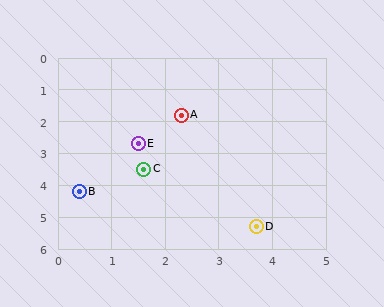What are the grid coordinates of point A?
Point A is at approximately (2.3, 1.8).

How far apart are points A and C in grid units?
Points A and C are about 1.8 grid units apart.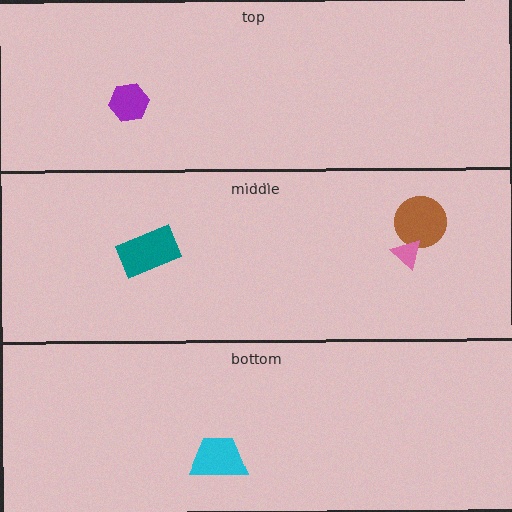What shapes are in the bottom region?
The cyan trapezoid.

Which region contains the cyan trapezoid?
The bottom region.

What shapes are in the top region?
The purple hexagon.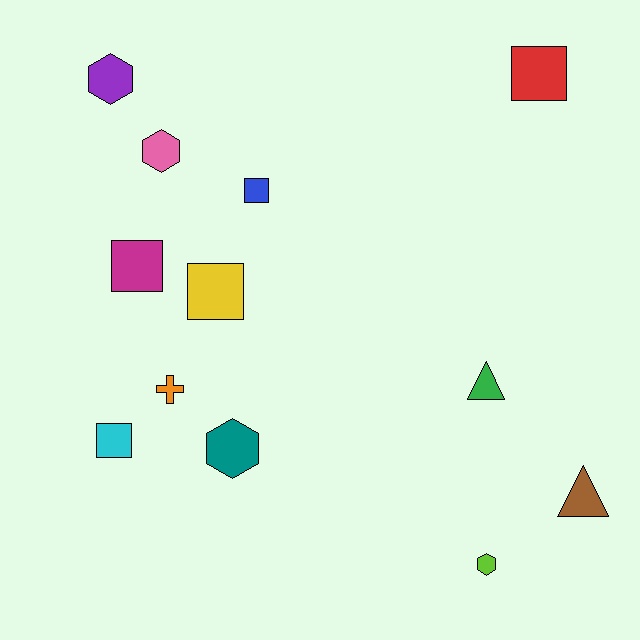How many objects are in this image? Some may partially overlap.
There are 12 objects.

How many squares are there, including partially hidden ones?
There are 5 squares.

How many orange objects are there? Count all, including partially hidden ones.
There is 1 orange object.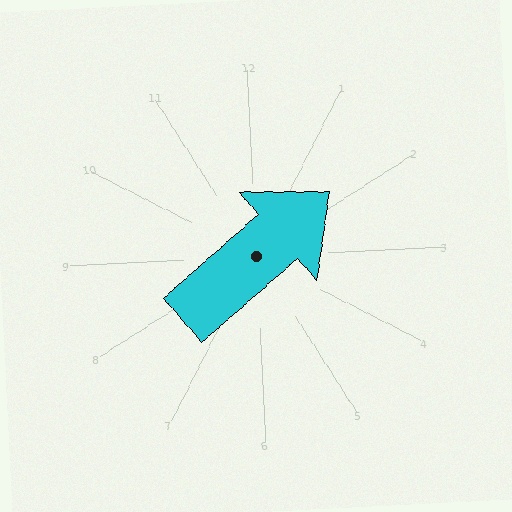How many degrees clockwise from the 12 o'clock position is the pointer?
Approximately 52 degrees.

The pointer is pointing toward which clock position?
Roughly 2 o'clock.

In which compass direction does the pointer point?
Northeast.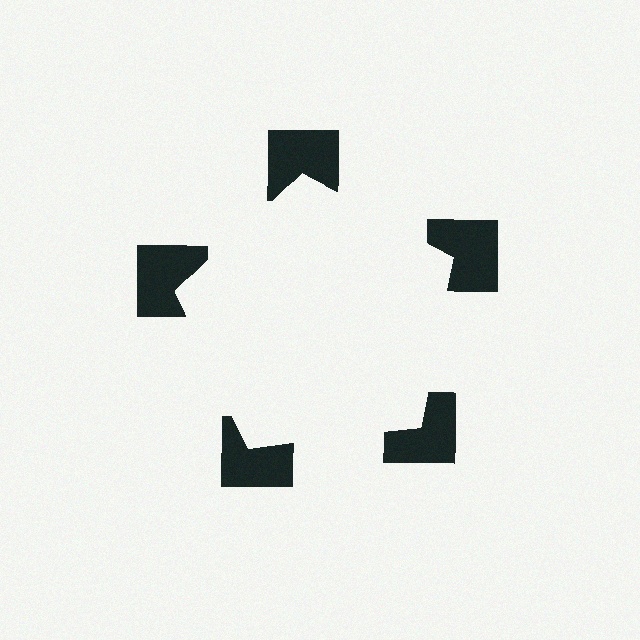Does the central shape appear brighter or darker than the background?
It typically appears slightly brighter than the background, even though no actual brightness change is drawn.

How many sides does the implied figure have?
5 sides.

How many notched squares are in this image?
There are 5 — one at each vertex of the illusory pentagon.